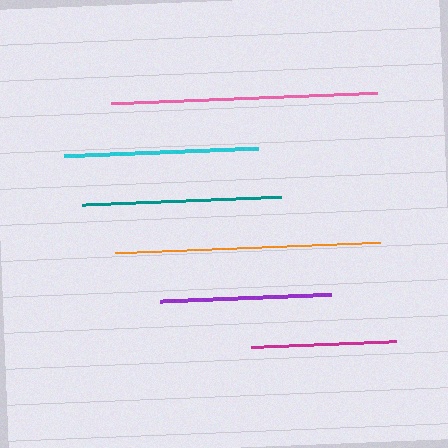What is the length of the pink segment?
The pink segment is approximately 266 pixels long.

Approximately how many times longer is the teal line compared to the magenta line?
The teal line is approximately 1.4 times the length of the magenta line.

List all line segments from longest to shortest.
From longest to shortest: pink, orange, teal, cyan, purple, magenta.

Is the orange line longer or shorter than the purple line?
The orange line is longer than the purple line.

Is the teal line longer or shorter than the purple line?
The teal line is longer than the purple line.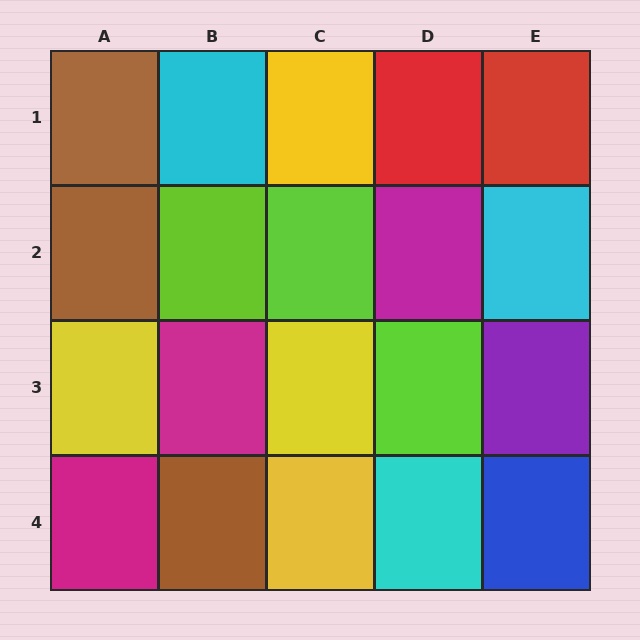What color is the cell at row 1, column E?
Red.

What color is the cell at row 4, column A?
Magenta.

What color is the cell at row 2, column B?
Lime.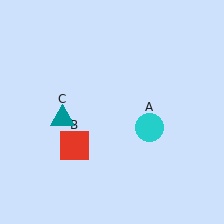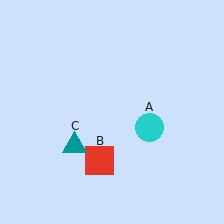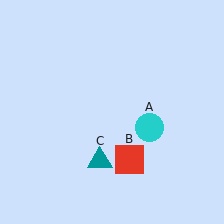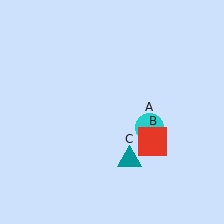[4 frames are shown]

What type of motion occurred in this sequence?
The red square (object B), teal triangle (object C) rotated counterclockwise around the center of the scene.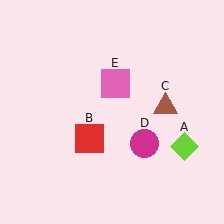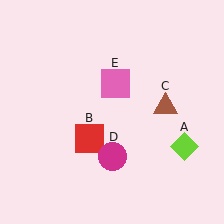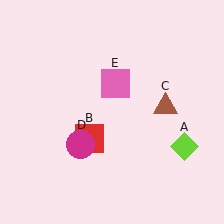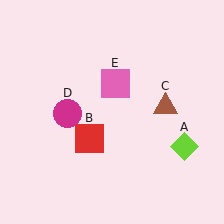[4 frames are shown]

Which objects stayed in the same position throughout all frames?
Lime diamond (object A) and red square (object B) and brown triangle (object C) and pink square (object E) remained stationary.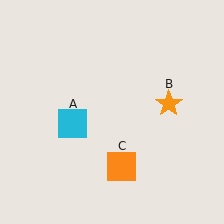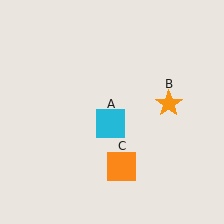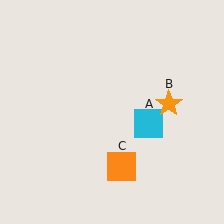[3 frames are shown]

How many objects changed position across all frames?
1 object changed position: cyan square (object A).